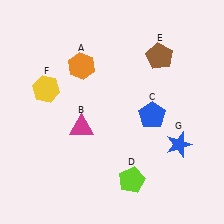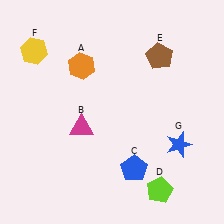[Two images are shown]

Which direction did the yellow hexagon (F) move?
The yellow hexagon (F) moved up.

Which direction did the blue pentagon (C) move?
The blue pentagon (C) moved down.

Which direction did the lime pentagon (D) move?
The lime pentagon (D) moved right.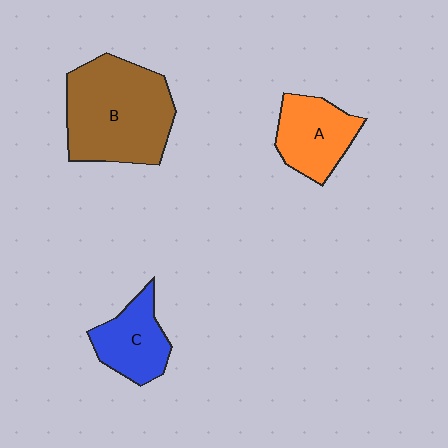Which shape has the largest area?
Shape B (brown).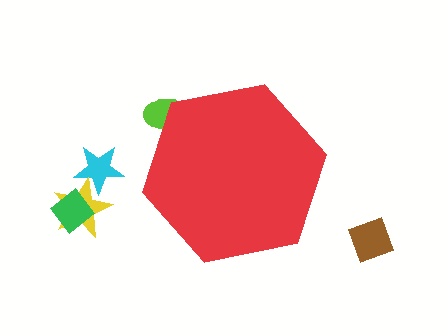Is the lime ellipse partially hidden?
Yes, the lime ellipse is partially hidden behind the red hexagon.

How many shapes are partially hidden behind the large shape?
1 shape is partially hidden.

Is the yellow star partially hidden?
No, the yellow star is fully visible.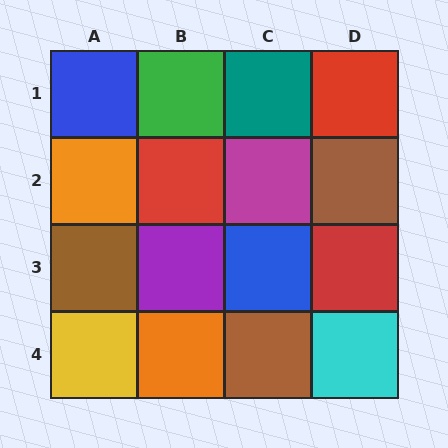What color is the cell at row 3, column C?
Blue.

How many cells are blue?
2 cells are blue.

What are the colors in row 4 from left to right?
Yellow, orange, brown, cyan.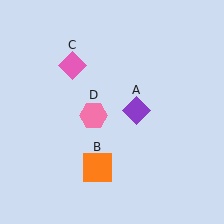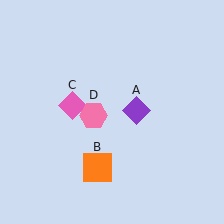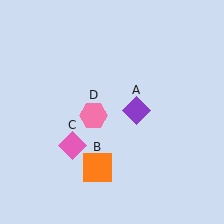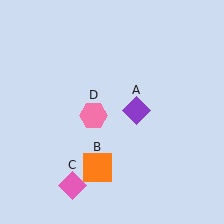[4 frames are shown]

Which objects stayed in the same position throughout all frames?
Purple diamond (object A) and orange square (object B) and pink hexagon (object D) remained stationary.